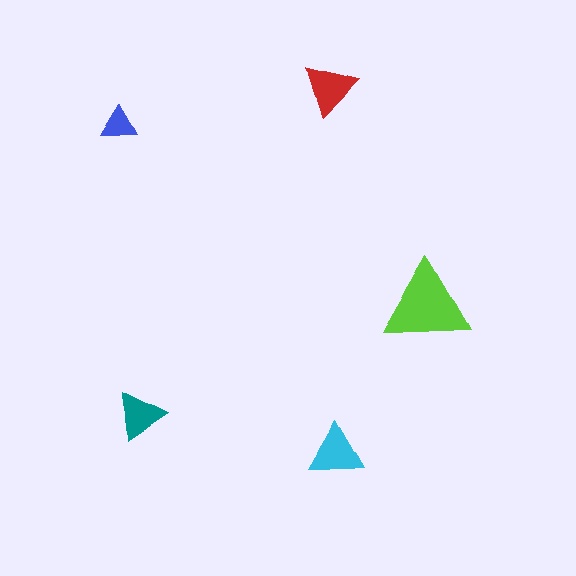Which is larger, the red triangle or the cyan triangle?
The cyan one.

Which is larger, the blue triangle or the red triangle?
The red one.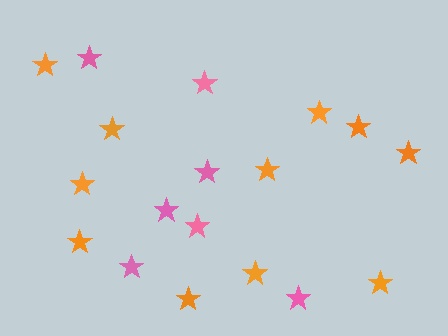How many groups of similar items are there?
There are 2 groups: one group of pink stars (7) and one group of orange stars (11).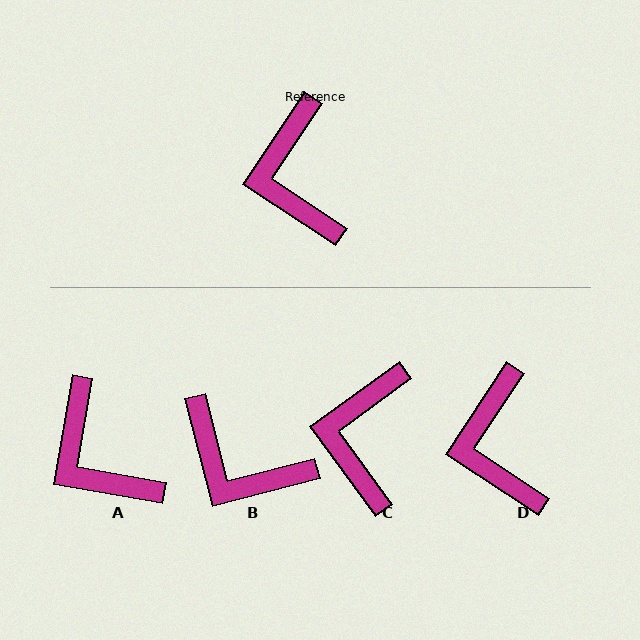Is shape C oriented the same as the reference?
No, it is off by about 20 degrees.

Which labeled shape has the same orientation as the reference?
D.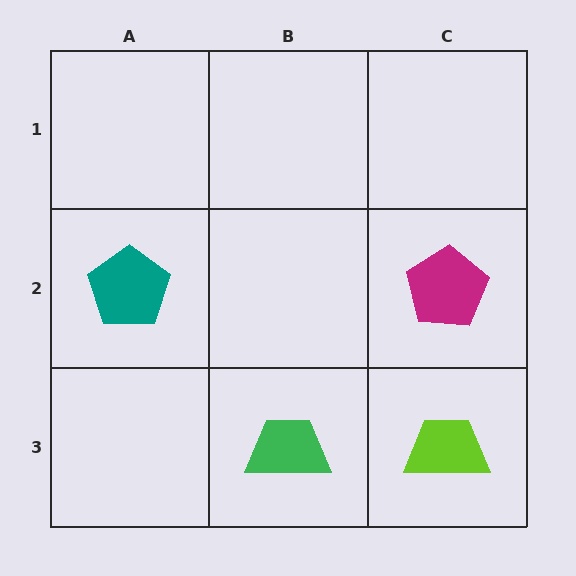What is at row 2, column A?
A teal pentagon.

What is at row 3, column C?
A lime trapezoid.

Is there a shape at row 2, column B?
No, that cell is empty.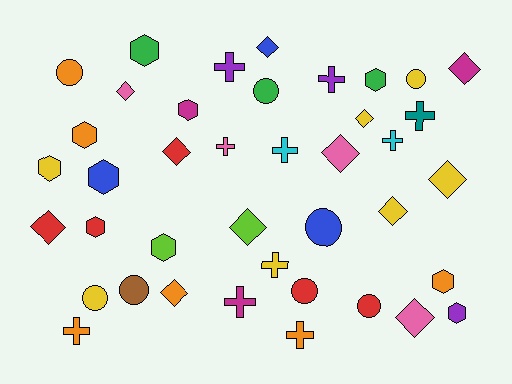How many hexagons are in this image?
There are 10 hexagons.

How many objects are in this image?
There are 40 objects.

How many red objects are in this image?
There are 5 red objects.